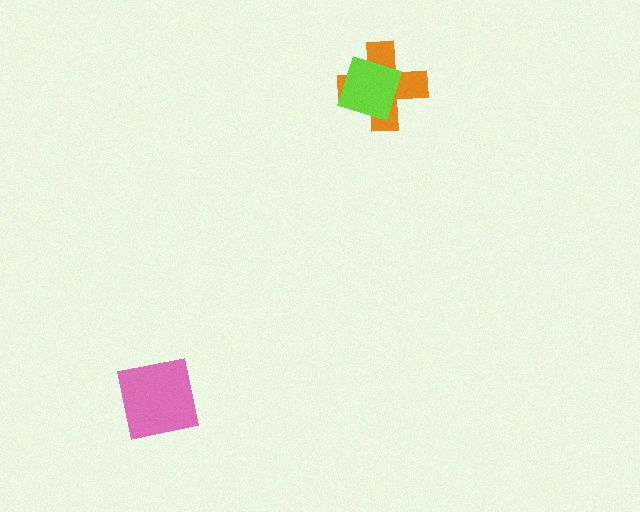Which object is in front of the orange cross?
The lime square is in front of the orange cross.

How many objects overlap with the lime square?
1 object overlaps with the lime square.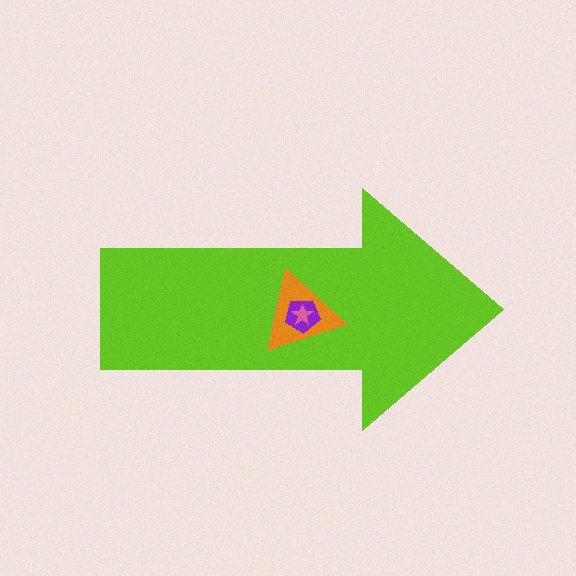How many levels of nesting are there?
4.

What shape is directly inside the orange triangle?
The purple pentagon.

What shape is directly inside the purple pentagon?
The pink star.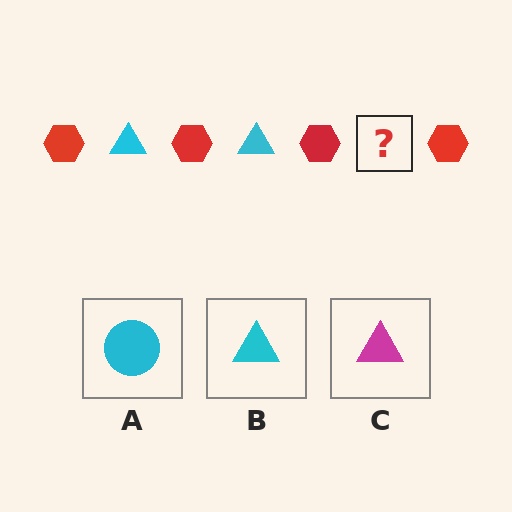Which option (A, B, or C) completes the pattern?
B.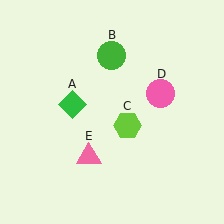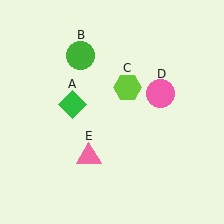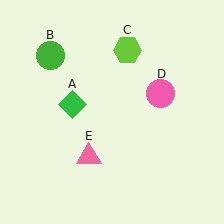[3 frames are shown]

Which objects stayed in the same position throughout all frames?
Green diamond (object A) and pink circle (object D) and pink triangle (object E) remained stationary.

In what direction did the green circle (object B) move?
The green circle (object B) moved left.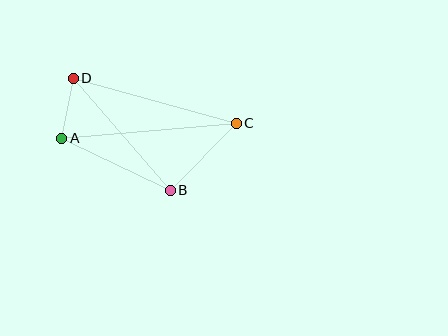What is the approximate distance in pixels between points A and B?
The distance between A and B is approximately 121 pixels.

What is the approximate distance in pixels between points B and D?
The distance between B and D is approximately 148 pixels.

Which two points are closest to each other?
Points A and D are closest to each other.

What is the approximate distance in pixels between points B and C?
The distance between B and C is approximately 94 pixels.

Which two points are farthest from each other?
Points A and C are farthest from each other.